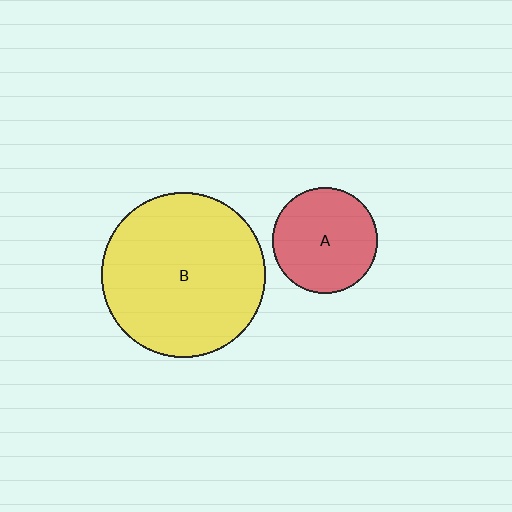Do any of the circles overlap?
No, none of the circles overlap.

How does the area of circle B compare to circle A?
Approximately 2.4 times.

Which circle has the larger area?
Circle B (yellow).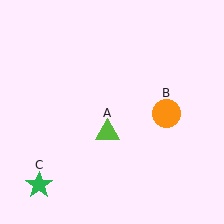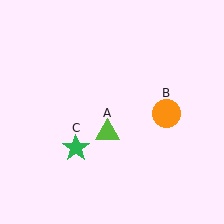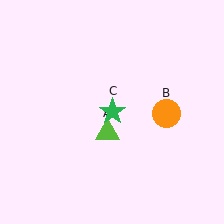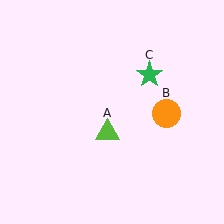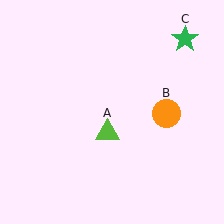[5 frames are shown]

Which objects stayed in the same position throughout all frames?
Lime triangle (object A) and orange circle (object B) remained stationary.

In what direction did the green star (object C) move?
The green star (object C) moved up and to the right.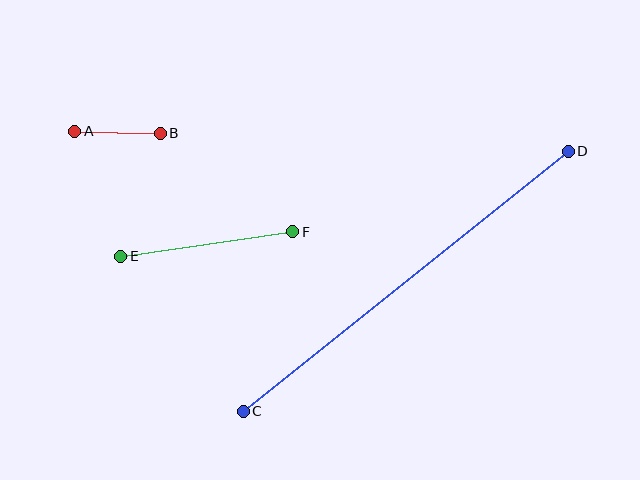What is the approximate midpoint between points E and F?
The midpoint is at approximately (207, 244) pixels.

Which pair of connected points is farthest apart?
Points C and D are farthest apart.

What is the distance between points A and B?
The distance is approximately 86 pixels.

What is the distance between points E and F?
The distance is approximately 174 pixels.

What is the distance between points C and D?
The distance is approximately 416 pixels.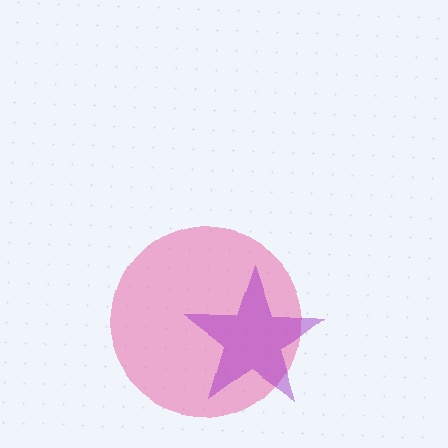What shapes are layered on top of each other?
The layered shapes are: a pink circle, a purple star.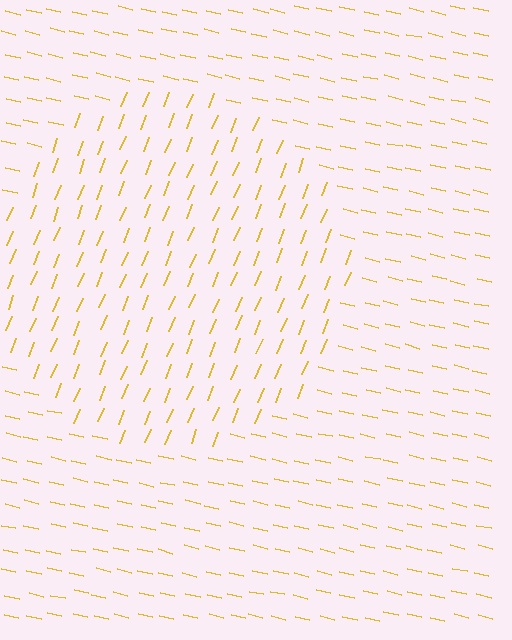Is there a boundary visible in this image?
Yes, there is a texture boundary formed by a change in line orientation.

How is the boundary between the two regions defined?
The boundary is defined purely by a change in line orientation (approximately 81 degrees difference). All lines are the same color and thickness.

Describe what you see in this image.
The image is filled with small yellow line segments. A circle region in the image has lines oriented differently from the surrounding lines, creating a visible texture boundary.